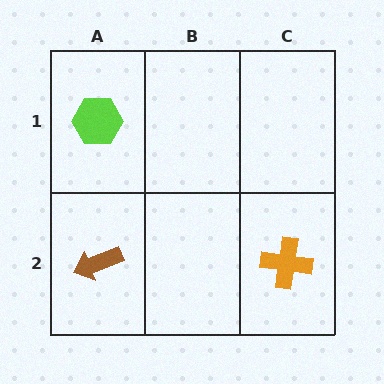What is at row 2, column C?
An orange cross.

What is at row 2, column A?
A brown arrow.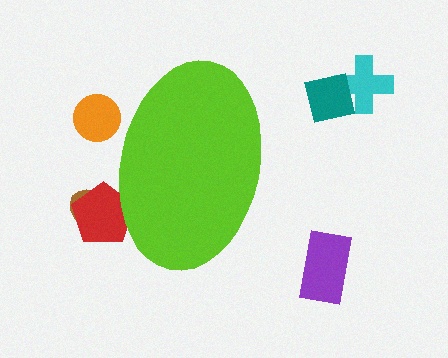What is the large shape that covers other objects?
A lime ellipse.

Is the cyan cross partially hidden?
No, the cyan cross is fully visible.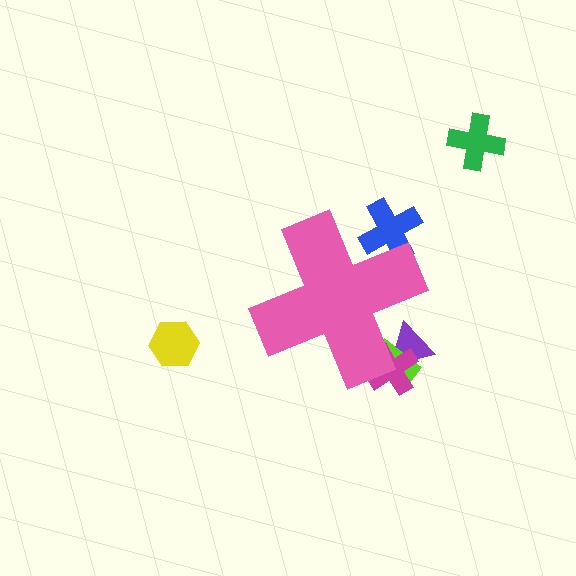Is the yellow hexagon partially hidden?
No, the yellow hexagon is fully visible.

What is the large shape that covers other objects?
A pink cross.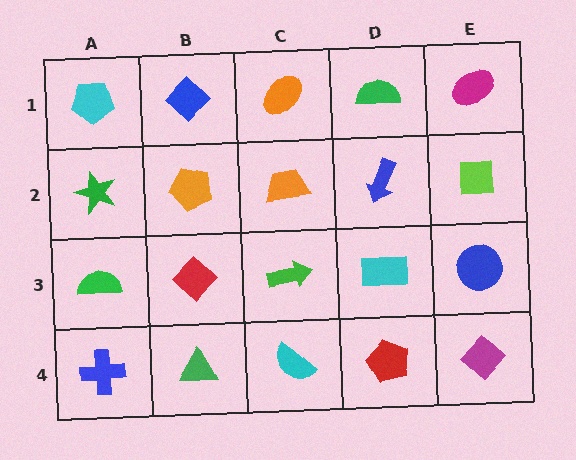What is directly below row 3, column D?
A red pentagon.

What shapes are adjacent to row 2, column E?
A magenta ellipse (row 1, column E), a blue circle (row 3, column E), a blue arrow (row 2, column D).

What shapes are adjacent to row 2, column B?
A blue diamond (row 1, column B), a red diamond (row 3, column B), a green star (row 2, column A), an orange trapezoid (row 2, column C).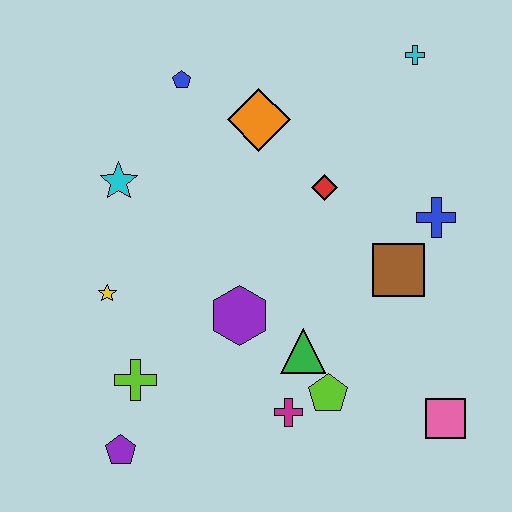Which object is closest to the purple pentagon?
The lime cross is closest to the purple pentagon.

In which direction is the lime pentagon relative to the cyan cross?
The lime pentagon is below the cyan cross.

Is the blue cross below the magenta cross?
No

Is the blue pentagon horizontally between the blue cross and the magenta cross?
No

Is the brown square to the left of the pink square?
Yes